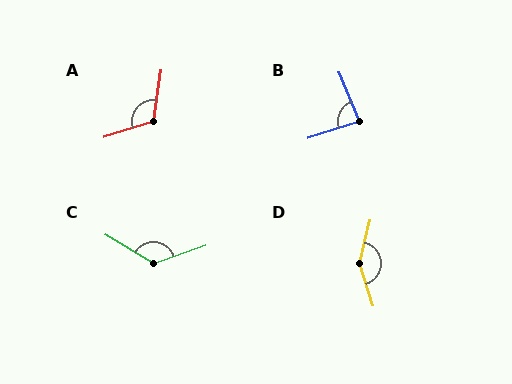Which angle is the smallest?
B, at approximately 86 degrees.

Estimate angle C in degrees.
Approximately 129 degrees.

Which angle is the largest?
D, at approximately 149 degrees.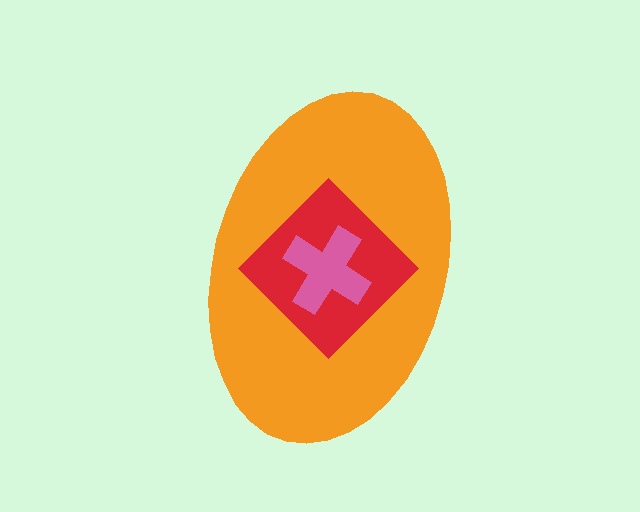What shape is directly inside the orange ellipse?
The red diamond.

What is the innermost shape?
The pink cross.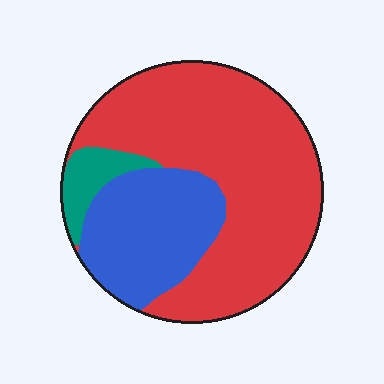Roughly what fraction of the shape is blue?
Blue takes up between a sixth and a third of the shape.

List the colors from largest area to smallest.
From largest to smallest: red, blue, teal.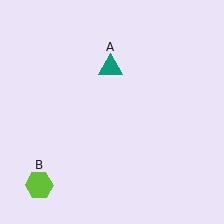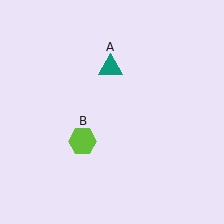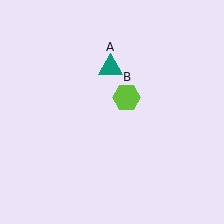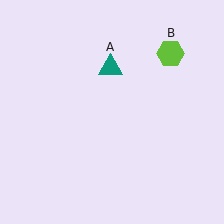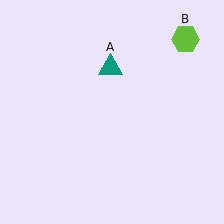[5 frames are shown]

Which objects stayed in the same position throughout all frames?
Teal triangle (object A) remained stationary.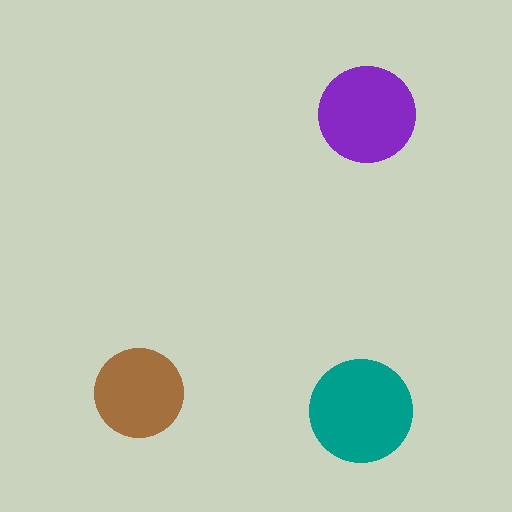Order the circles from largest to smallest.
the teal one, the purple one, the brown one.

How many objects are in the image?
There are 3 objects in the image.